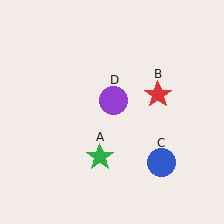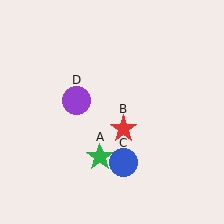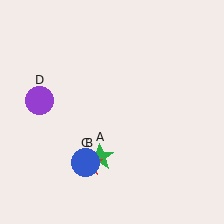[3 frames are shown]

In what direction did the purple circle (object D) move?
The purple circle (object D) moved left.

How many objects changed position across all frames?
3 objects changed position: red star (object B), blue circle (object C), purple circle (object D).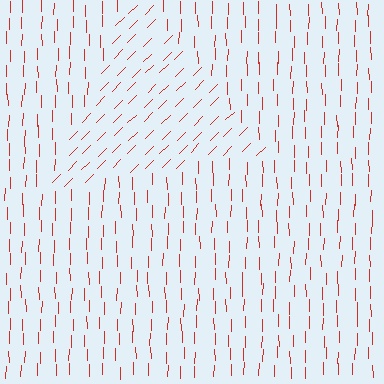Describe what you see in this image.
The image is filled with small red line segments. A triangle region in the image has lines oriented differently from the surrounding lines, creating a visible texture boundary.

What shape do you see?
I see a triangle.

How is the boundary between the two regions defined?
The boundary is defined purely by a change in line orientation (approximately 45 degrees difference). All lines are the same color and thickness.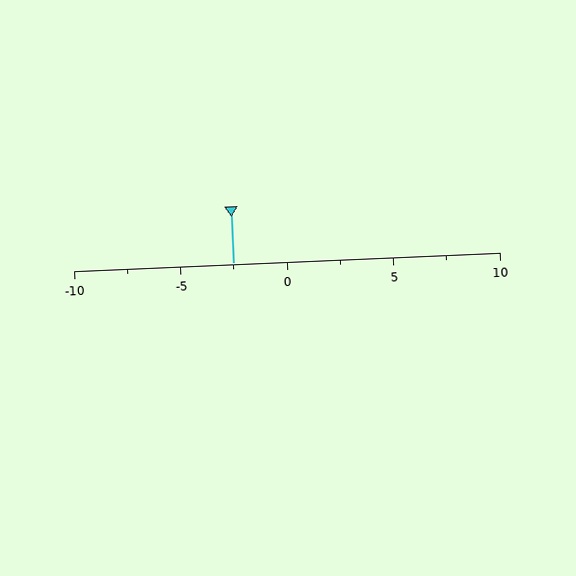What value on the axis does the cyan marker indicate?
The marker indicates approximately -2.5.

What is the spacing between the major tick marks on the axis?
The major ticks are spaced 5 apart.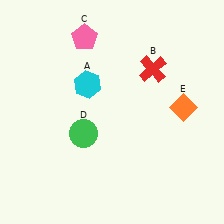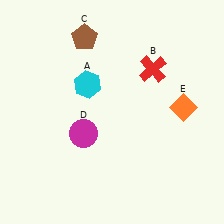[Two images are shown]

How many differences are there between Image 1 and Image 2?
There are 2 differences between the two images.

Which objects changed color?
C changed from pink to brown. D changed from green to magenta.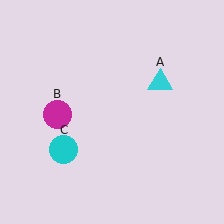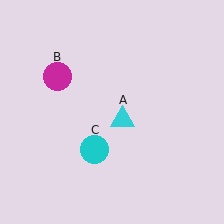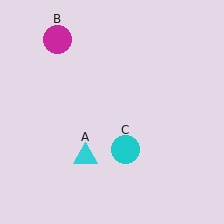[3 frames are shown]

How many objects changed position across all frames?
3 objects changed position: cyan triangle (object A), magenta circle (object B), cyan circle (object C).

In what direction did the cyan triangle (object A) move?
The cyan triangle (object A) moved down and to the left.